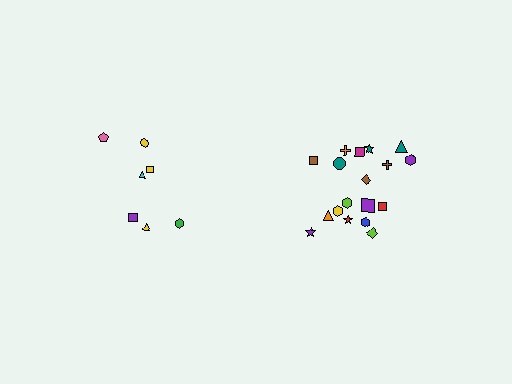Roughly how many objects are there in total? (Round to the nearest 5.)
Roughly 25 objects in total.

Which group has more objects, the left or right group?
The right group.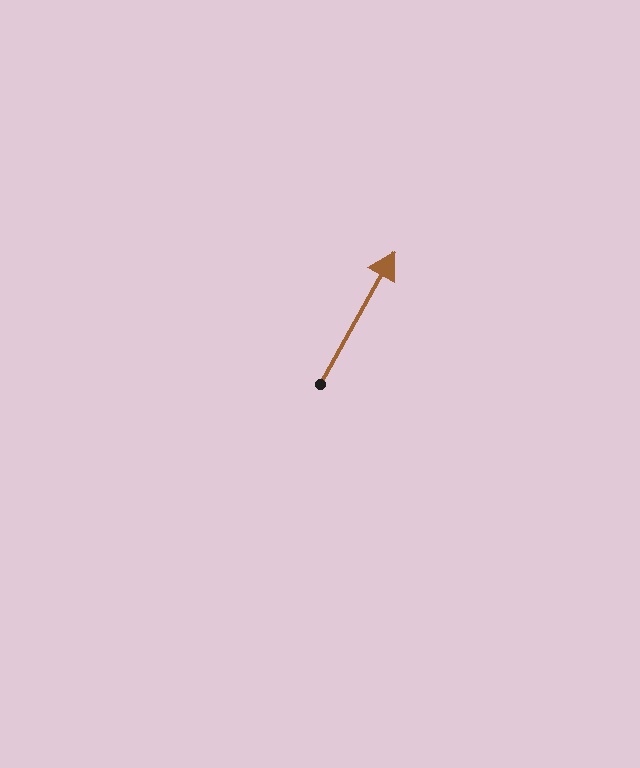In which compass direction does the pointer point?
Northeast.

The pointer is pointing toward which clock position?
Roughly 1 o'clock.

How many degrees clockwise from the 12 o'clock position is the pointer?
Approximately 29 degrees.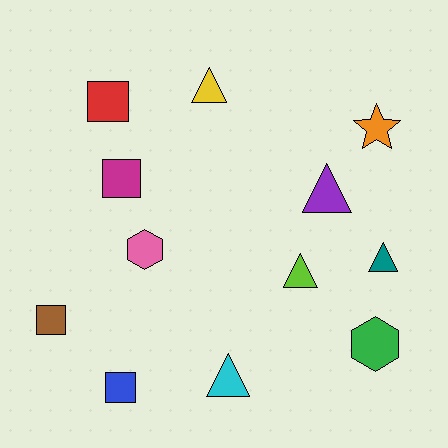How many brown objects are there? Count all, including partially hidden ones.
There is 1 brown object.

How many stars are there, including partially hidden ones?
There is 1 star.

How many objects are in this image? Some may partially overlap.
There are 12 objects.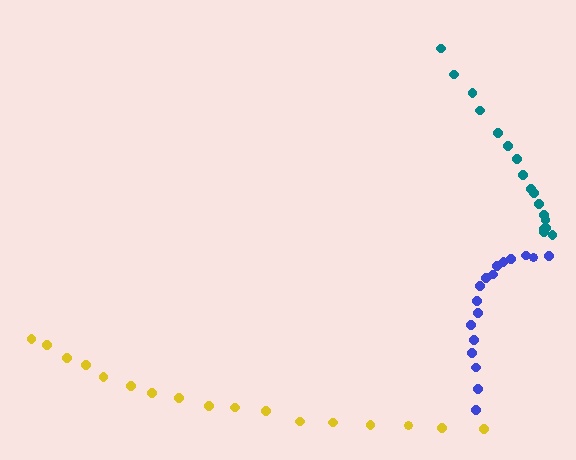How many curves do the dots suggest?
There are 3 distinct paths.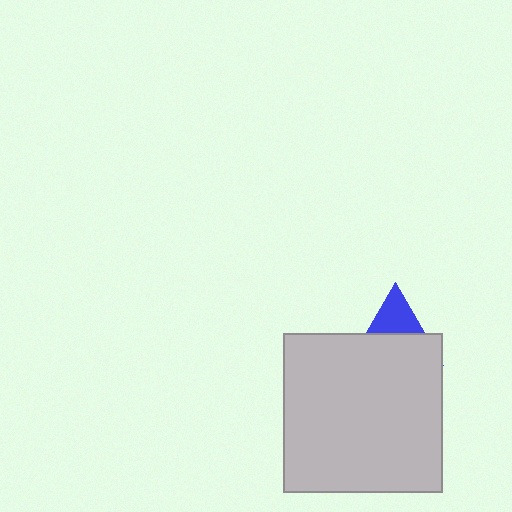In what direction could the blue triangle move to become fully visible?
The blue triangle could move up. That would shift it out from behind the light gray square entirely.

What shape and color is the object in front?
The object in front is a light gray square.